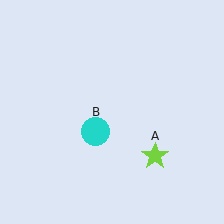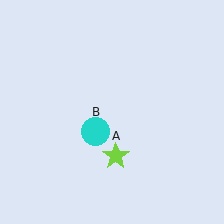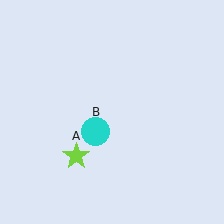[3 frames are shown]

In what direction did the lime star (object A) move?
The lime star (object A) moved left.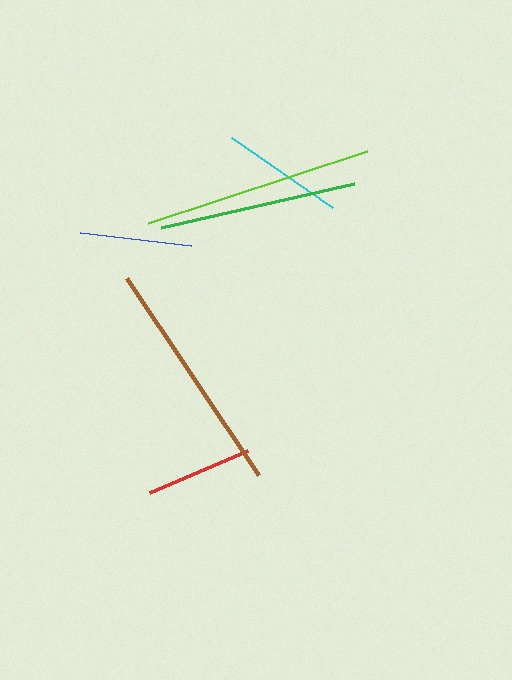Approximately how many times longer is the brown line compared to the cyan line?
The brown line is approximately 1.9 times the length of the cyan line.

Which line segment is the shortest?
The red line is the shortest at approximately 107 pixels.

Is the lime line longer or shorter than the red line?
The lime line is longer than the red line.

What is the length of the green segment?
The green segment is approximately 198 pixels long.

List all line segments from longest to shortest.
From longest to shortest: brown, lime, green, cyan, blue, red.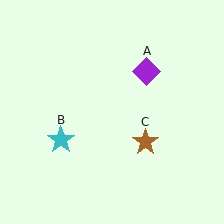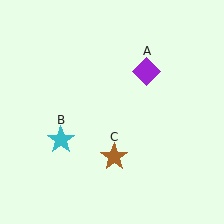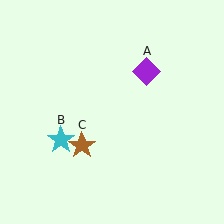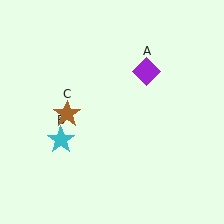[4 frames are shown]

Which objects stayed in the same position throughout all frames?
Purple diamond (object A) and cyan star (object B) remained stationary.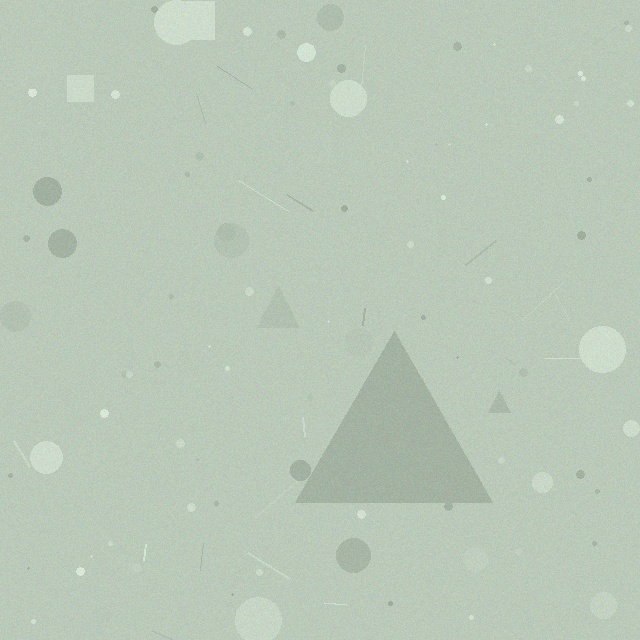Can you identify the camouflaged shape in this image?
The camouflaged shape is a triangle.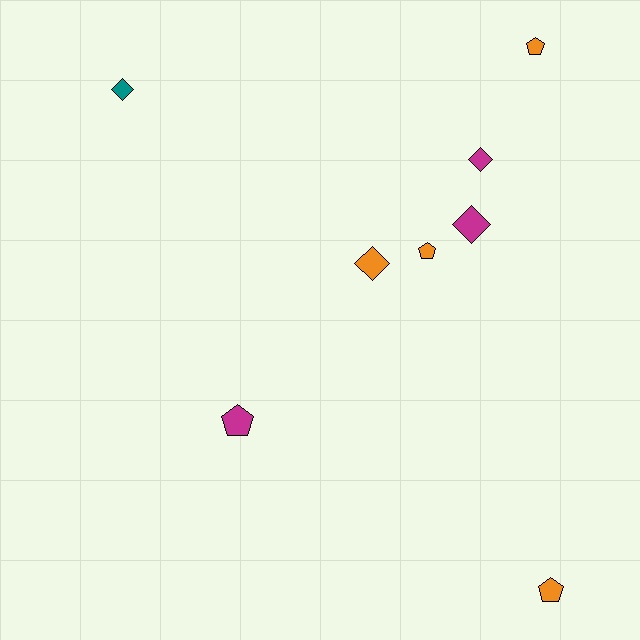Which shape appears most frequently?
Diamond, with 4 objects.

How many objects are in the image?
There are 8 objects.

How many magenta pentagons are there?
There is 1 magenta pentagon.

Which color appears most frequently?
Orange, with 4 objects.